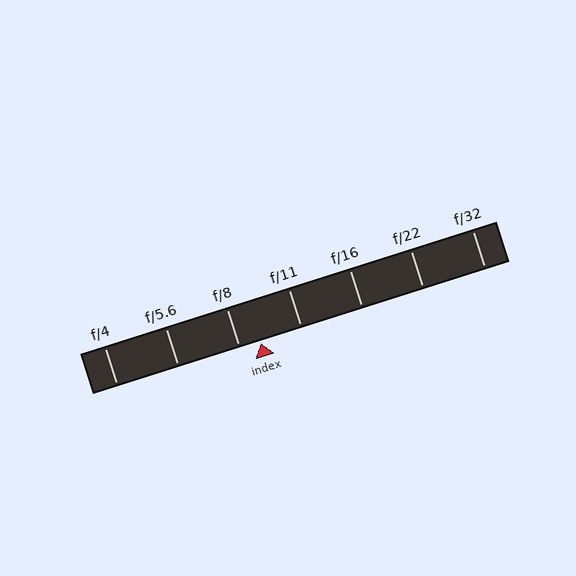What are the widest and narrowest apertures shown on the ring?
The widest aperture shown is f/4 and the narrowest is f/32.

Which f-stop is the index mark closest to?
The index mark is closest to f/8.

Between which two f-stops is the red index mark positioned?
The index mark is between f/8 and f/11.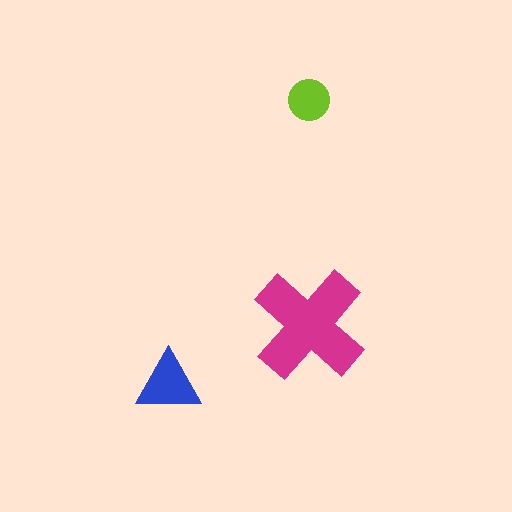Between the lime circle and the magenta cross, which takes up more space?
The magenta cross.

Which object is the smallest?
The lime circle.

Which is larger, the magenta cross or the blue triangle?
The magenta cross.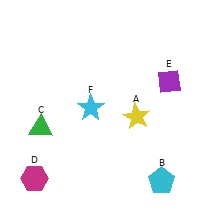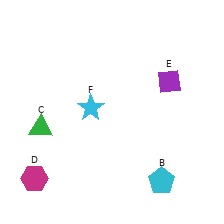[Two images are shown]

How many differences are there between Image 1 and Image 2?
There is 1 difference between the two images.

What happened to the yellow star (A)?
The yellow star (A) was removed in Image 2. It was in the bottom-right area of Image 1.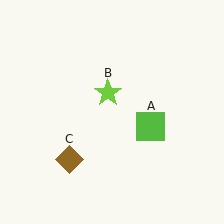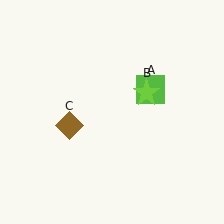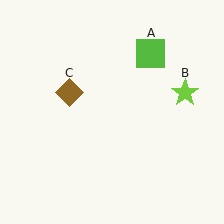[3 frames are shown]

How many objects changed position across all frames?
3 objects changed position: lime square (object A), lime star (object B), brown diamond (object C).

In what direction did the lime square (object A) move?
The lime square (object A) moved up.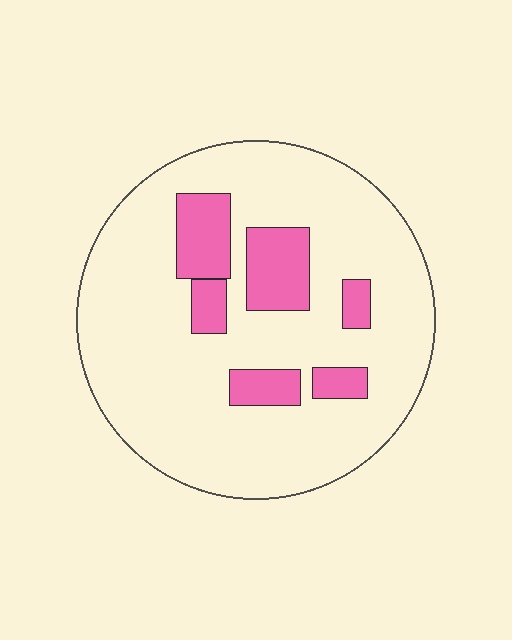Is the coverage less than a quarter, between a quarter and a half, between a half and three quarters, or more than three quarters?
Less than a quarter.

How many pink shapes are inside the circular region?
6.